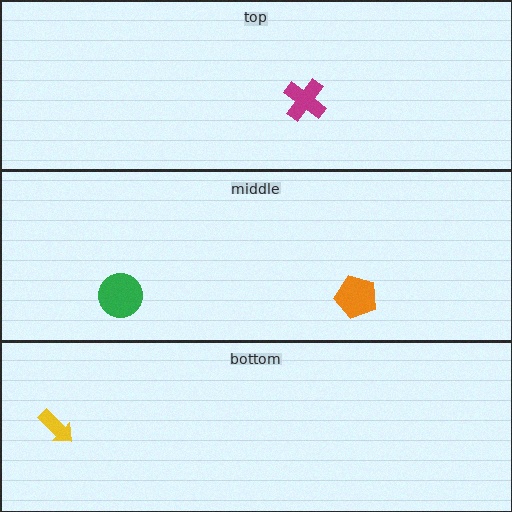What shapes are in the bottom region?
The yellow arrow.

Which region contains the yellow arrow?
The bottom region.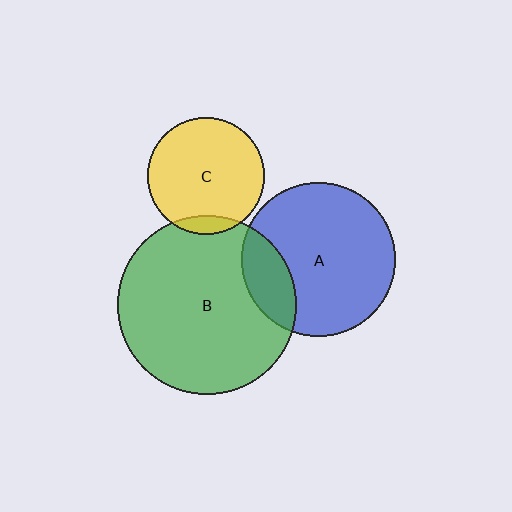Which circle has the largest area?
Circle B (green).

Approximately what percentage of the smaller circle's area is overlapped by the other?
Approximately 10%.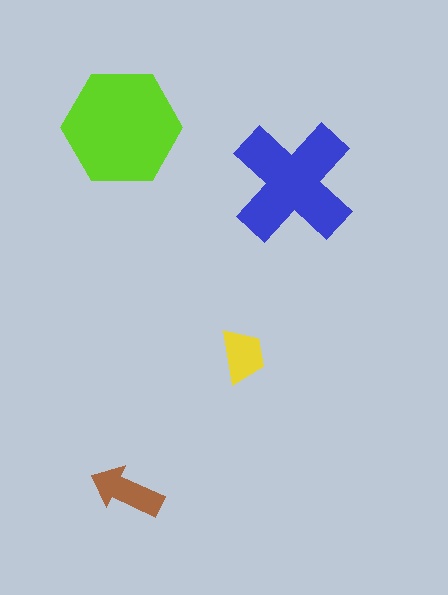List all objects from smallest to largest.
The yellow trapezoid, the brown arrow, the blue cross, the lime hexagon.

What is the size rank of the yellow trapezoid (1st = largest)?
4th.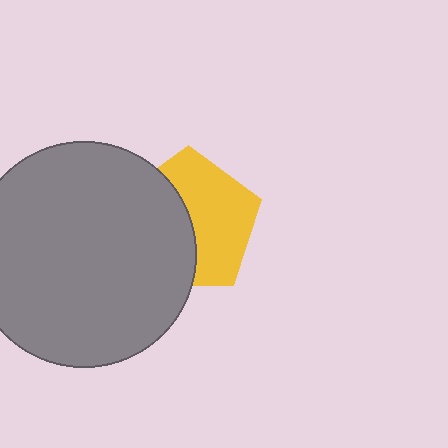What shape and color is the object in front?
The object in front is a gray circle.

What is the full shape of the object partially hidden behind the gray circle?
The partially hidden object is a yellow pentagon.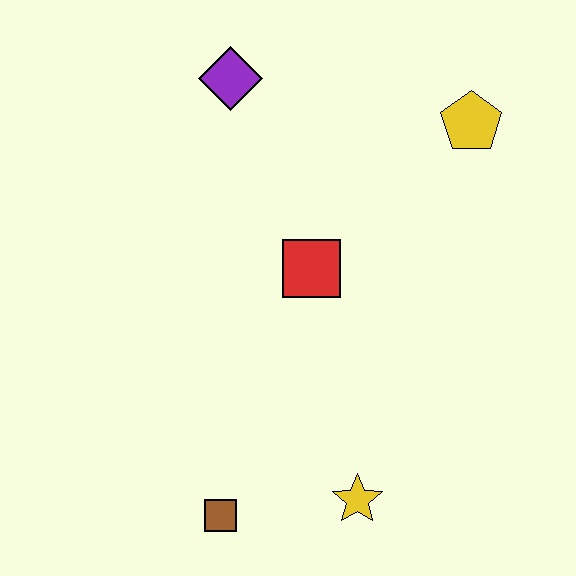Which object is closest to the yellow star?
The brown square is closest to the yellow star.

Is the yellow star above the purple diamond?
No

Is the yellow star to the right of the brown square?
Yes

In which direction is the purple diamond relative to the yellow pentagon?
The purple diamond is to the left of the yellow pentagon.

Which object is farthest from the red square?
The brown square is farthest from the red square.